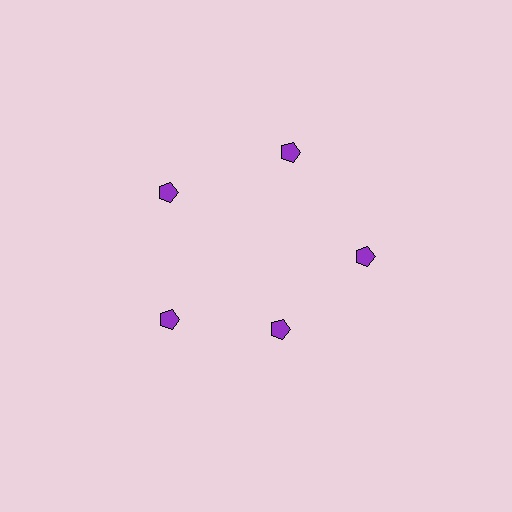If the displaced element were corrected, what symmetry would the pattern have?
It would have 5-fold rotational symmetry — the pattern would map onto itself every 72 degrees.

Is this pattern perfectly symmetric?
No. The 5 purple pentagons are arranged in a ring, but one element near the 5 o'clock position is pulled inward toward the center, breaking the 5-fold rotational symmetry.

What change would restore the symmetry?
The symmetry would be restored by moving it outward, back onto the ring so that all 5 pentagons sit at equal angles and equal distance from the center.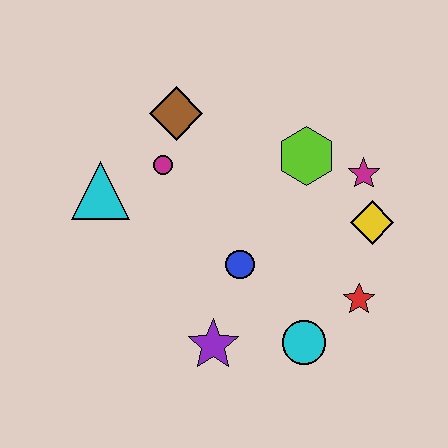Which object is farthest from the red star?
The cyan triangle is farthest from the red star.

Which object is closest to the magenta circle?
The brown diamond is closest to the magenta circle.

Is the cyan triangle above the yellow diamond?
Yes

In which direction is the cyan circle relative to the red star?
The cyan circle is to the left of the red star.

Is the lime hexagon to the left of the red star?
Yes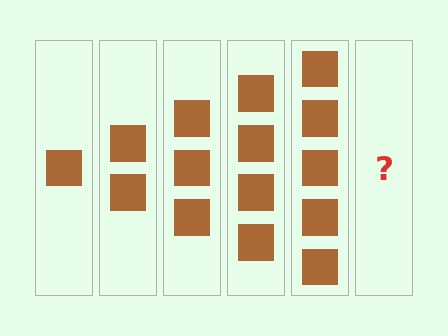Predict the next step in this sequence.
The next step is 6 squares.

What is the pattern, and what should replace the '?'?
The pattern is that each step adds one more square. The '?' should be 6 squares.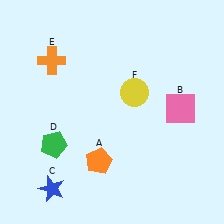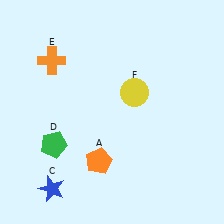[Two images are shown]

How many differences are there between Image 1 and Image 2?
There is 1 difference between the two images.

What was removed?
The pink square (B) was removed in Image 2.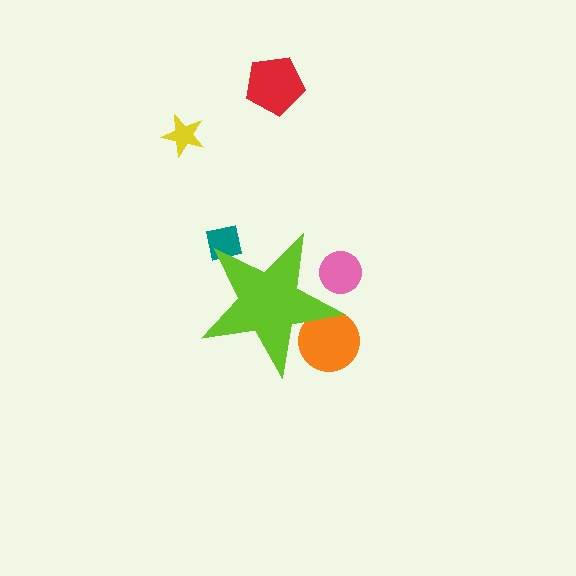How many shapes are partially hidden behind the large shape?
3 shapes are partially hidden.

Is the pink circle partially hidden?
Yes, the pink circle is partially hidden behind the lime star.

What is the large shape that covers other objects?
A lime star.